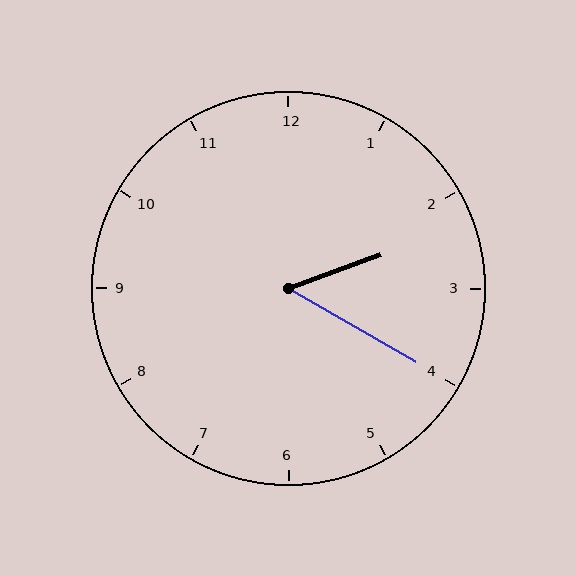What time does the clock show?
2:20.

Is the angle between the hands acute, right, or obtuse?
It is acute.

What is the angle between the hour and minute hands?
Approximately 50 degrees.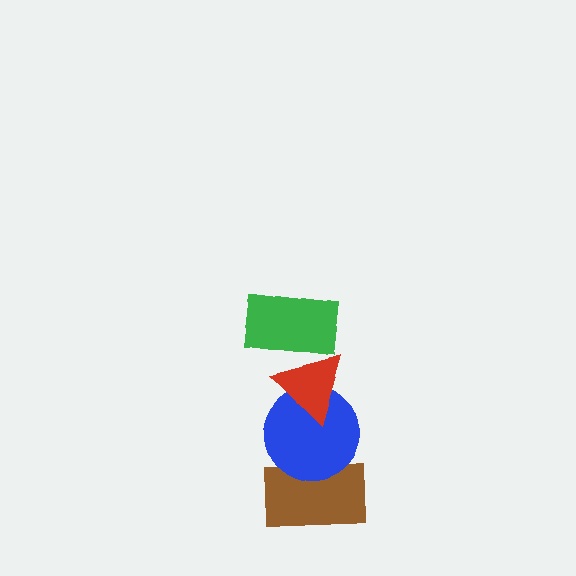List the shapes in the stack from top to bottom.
From top to bottom: the green rectangle, the red triangle, the blue circle, the brown rectangle.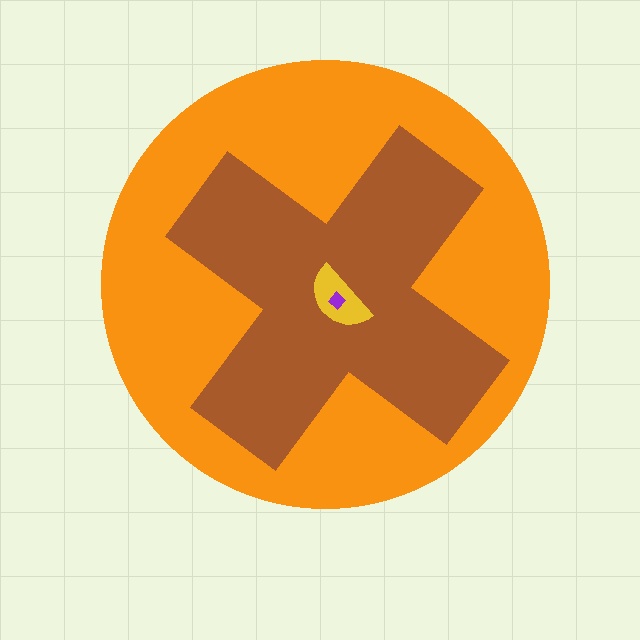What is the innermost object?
The purple diamond.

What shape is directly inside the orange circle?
The brown cross.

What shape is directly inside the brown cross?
The yellow semicircle.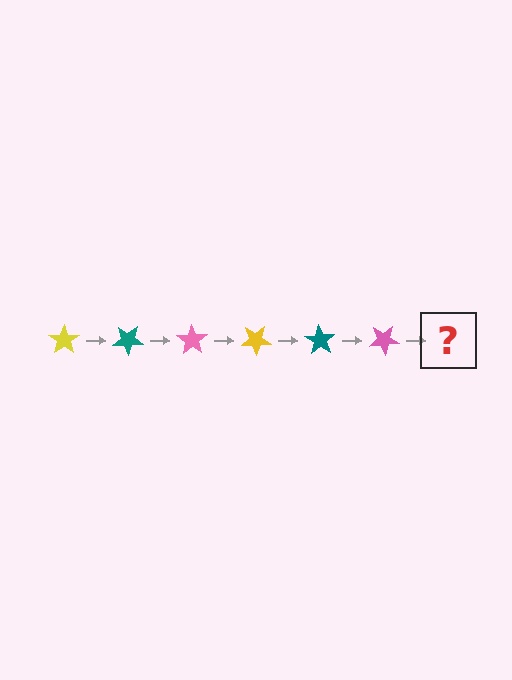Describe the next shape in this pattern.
It should be a yellow star, rotated 210 degrees from the start.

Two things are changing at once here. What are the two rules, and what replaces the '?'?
The two rules are that it rotates 35 degrees each step and the color cycles through yellow, teal, and pink. The '?' should be a yellow star, rotated 210 degrees from the start.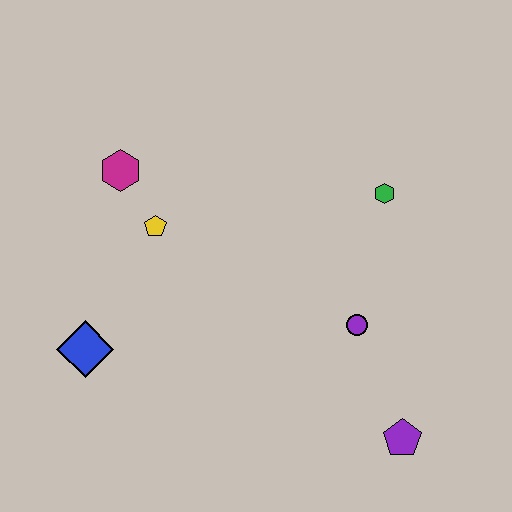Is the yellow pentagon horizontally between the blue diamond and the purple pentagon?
Yes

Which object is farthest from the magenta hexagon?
The purple pentagon is farthest from the magenta hexagon.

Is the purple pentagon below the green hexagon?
Yes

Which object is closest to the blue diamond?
The yellow pentagon is closest to the blue diamond.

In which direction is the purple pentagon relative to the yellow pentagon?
The purple pentagon is to the right of the yellow pentagon.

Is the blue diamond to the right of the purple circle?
No